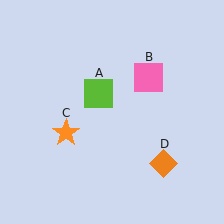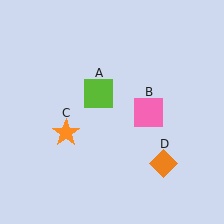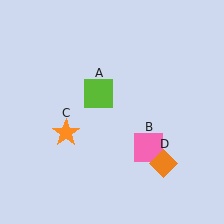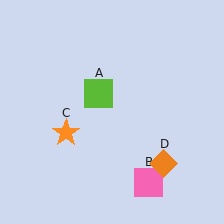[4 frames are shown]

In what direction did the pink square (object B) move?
The pink square (object B) moved down.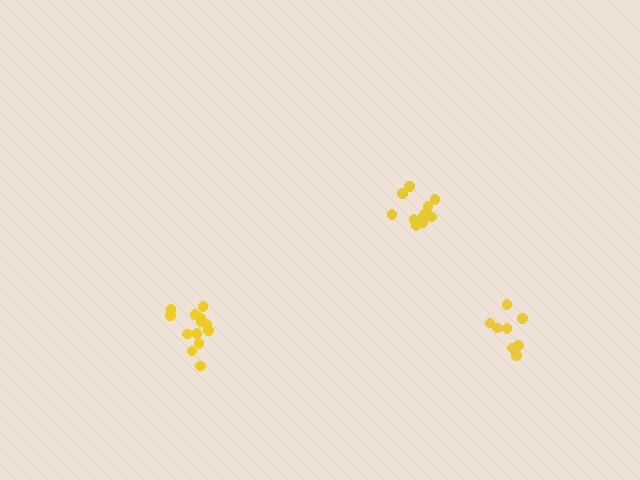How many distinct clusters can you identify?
There are 3 distinct clusters.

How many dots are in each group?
Group 1: 12 dots, Group 2: 8 dots, Group 3: 13 dots (33 total).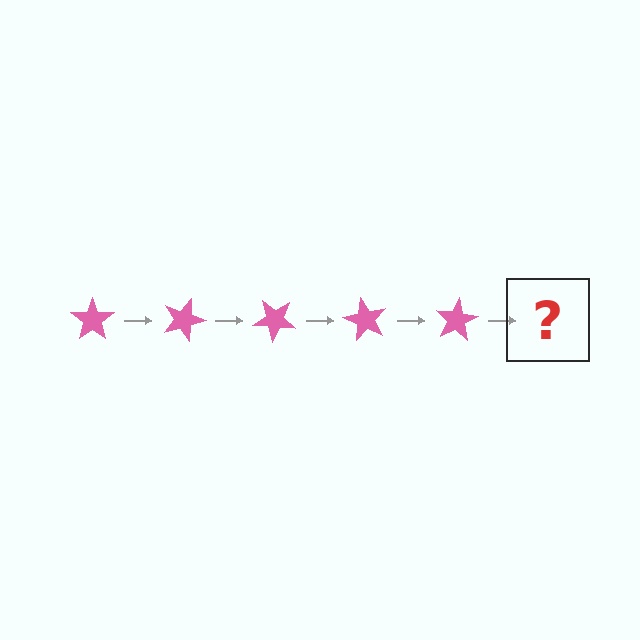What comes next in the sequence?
The next element should be a pink star rotated 100 degrees.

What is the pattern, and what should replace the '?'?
The pattern is that the star rotates 20 degrees each step. The '?' should be a pink star rotated 100 degrees.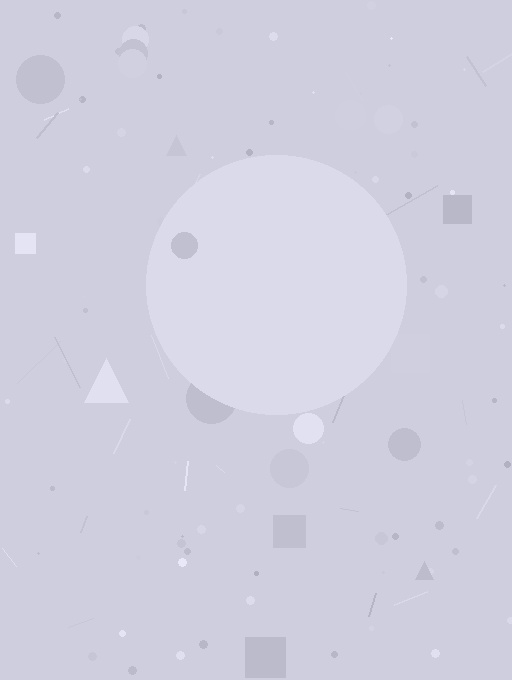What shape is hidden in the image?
A circle is hidden in the image.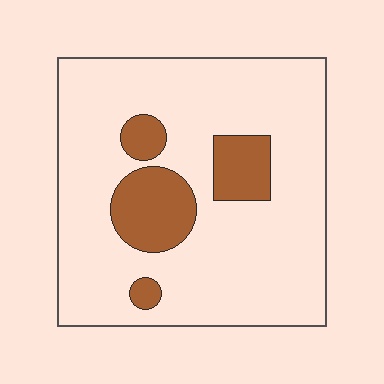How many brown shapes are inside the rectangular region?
4.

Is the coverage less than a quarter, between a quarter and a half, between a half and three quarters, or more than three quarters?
Less than a quarter.